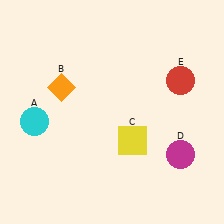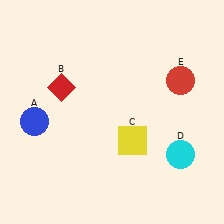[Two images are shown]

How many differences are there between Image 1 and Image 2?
There are 3 differences between the two images.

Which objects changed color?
A changed from cyan to blue. B changed from orange to red. D changed from magenta to cyan.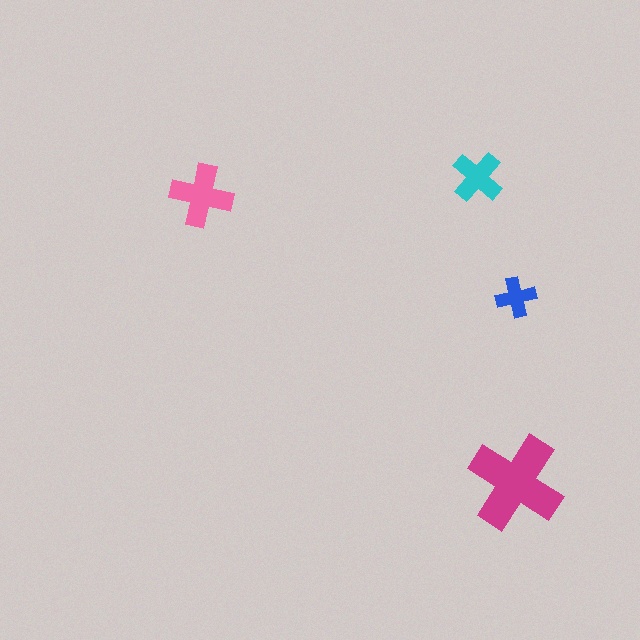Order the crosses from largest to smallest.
the magenta one, the pink one, the cyan one, the blue one.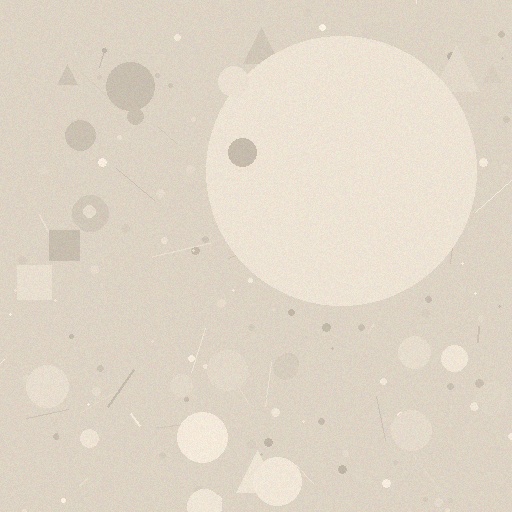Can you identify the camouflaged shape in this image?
The camouflaged shape is a circle.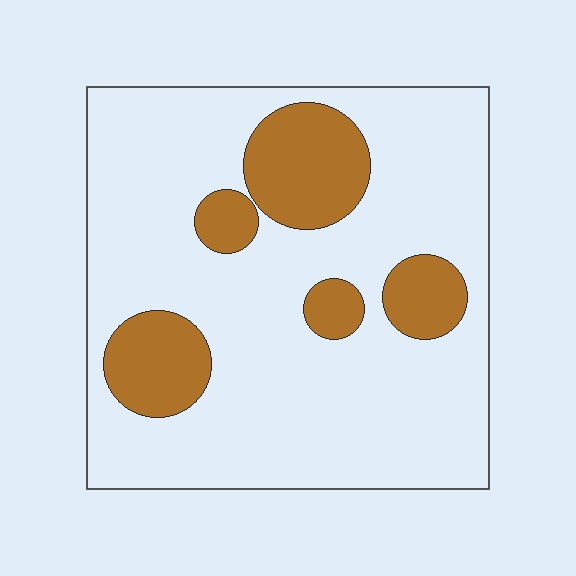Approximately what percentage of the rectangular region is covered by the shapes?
Approximately 20%.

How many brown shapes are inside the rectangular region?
5.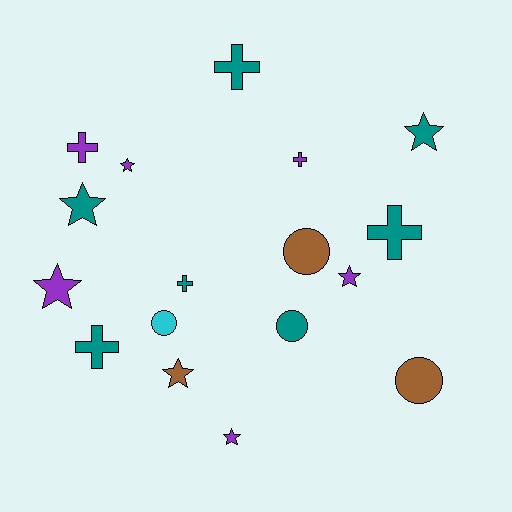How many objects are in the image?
There are 17 objects.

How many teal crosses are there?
There are 4 teal crosses.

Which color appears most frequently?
Teal, with 7 objects.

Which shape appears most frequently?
Star, with 7 objects.